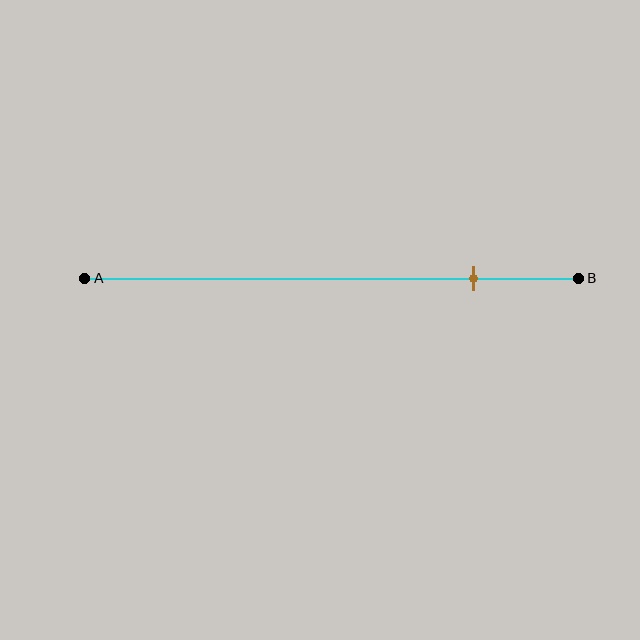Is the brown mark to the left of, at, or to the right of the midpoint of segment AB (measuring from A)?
The brown mark is to the right of the midpoint of segment AB.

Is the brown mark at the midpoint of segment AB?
No, the mark is at about 80% from A, not at the 50% midpoint.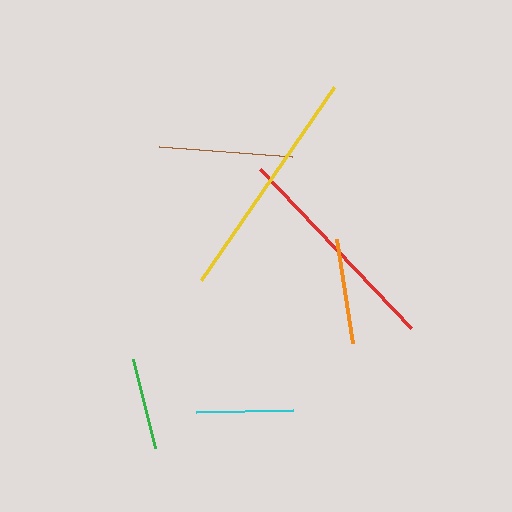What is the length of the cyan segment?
The cyan segment is approximately 97 pixels long.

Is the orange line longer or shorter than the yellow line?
The yellow line is longer than the orange line.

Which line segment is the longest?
The yellow line is the longest at approximately 235 pixels.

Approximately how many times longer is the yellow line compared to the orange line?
The yellow line is approximately 2.2 times the length of the orange line.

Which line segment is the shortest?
The green line is the shortest at approximately 92 pixels.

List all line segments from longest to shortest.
From longest to shortest: yellow, red, brown, orange, cyan, green.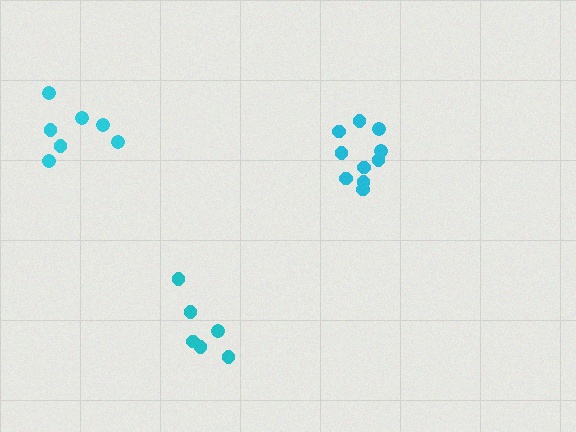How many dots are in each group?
Group 1: 10 dots, Group 2: 6 dots, Group 3: 7 dots (23 total).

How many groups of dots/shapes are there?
There are 3 groups.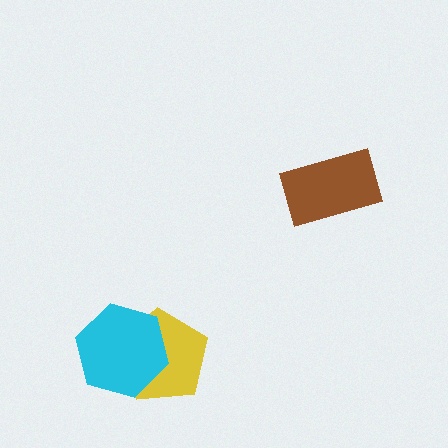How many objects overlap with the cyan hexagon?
1 object overlaps with the cyan hexagon.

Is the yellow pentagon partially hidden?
Yes, it is partially covered by another shape.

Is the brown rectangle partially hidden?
No, no other shape covers it.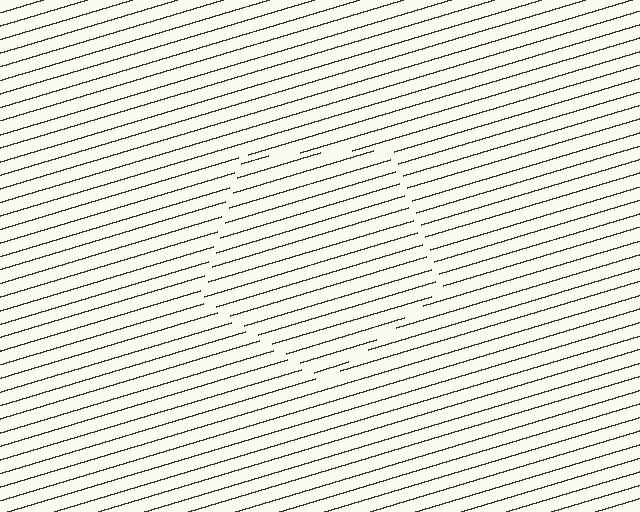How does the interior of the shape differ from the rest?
The interior of the shape contains the same grating, shifted by half a period — the contour is defined by the phase discontinuity where line-ends from the inner and outer gratings abut.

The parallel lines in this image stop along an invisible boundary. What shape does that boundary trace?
An illusory pentagon. The interior of the shape contains the same grating, shifted by half a period — the contour is defined by the phase discontinuity where line-ends from the inner and outer gratings abut.